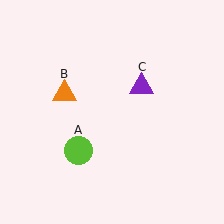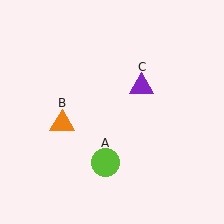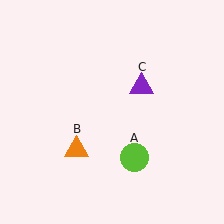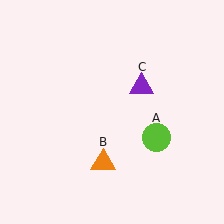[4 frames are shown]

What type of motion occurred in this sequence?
The lime circle (object A), orange triangle (object B) rotated counterclockwise around the center of the scene.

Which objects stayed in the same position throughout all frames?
Purple triangle (object C) remained stationary.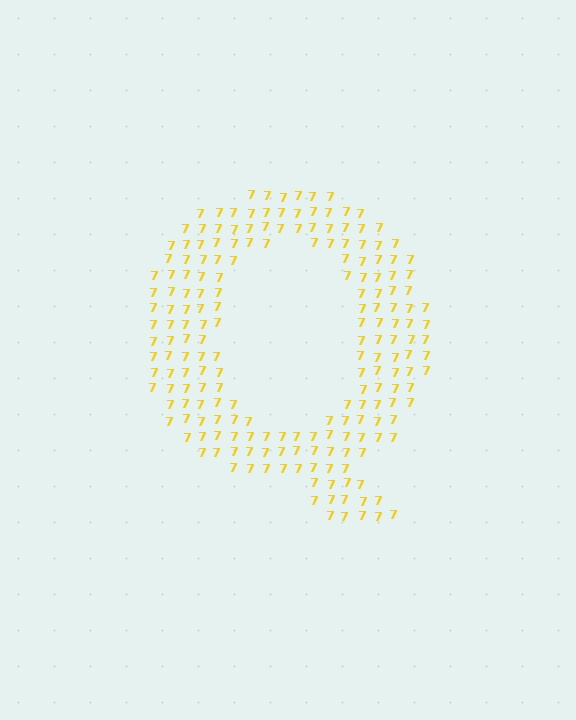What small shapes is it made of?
It is made of small digit 7's.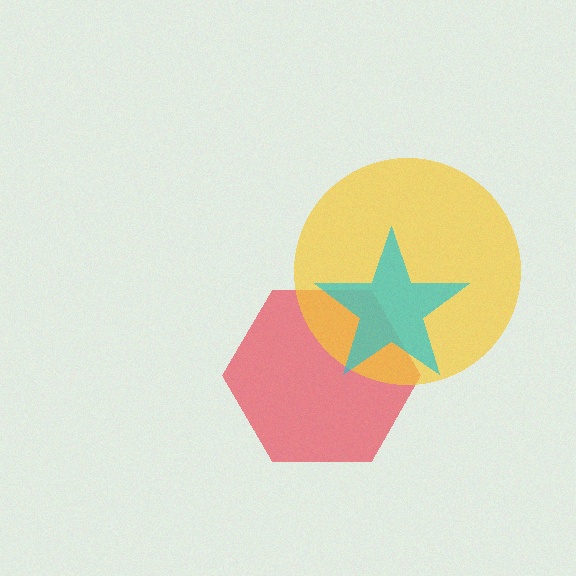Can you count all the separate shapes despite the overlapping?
Yes, there are 3 separate shapes.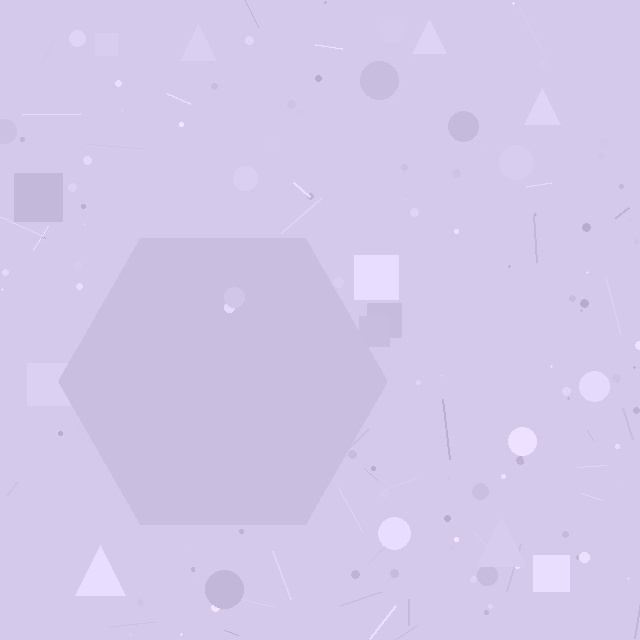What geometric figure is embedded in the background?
A hexagon is embedded in the background.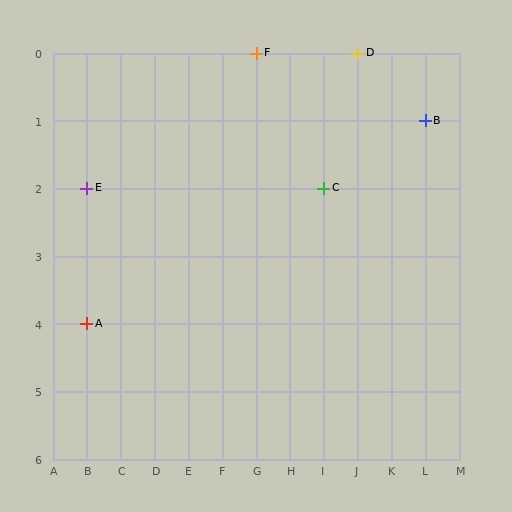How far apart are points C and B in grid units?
Points C and B are 3 columns and 1 row apart (about 3.2 grid units diagonally).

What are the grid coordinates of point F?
Point F is at grid coordinates (G, 0).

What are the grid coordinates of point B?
Point B is at grid coordinates (L, 1).